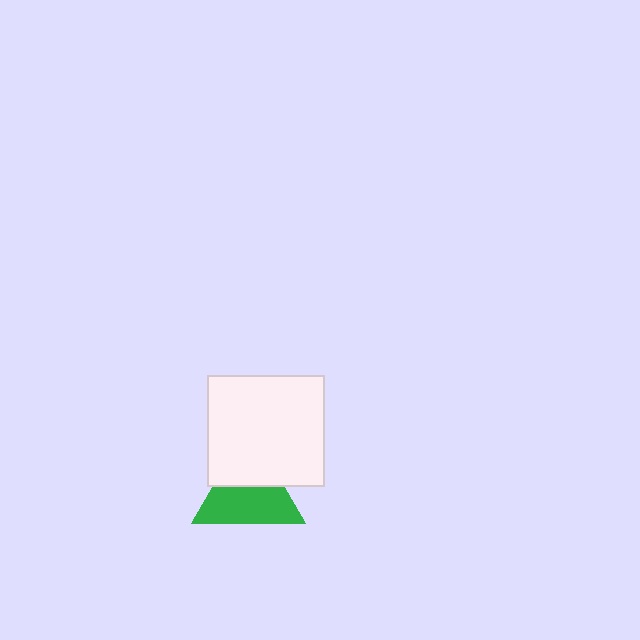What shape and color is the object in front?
The object in front is a white rectangle.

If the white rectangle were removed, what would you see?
You would see the complete green triangle.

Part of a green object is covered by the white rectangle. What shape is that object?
It is a triangle.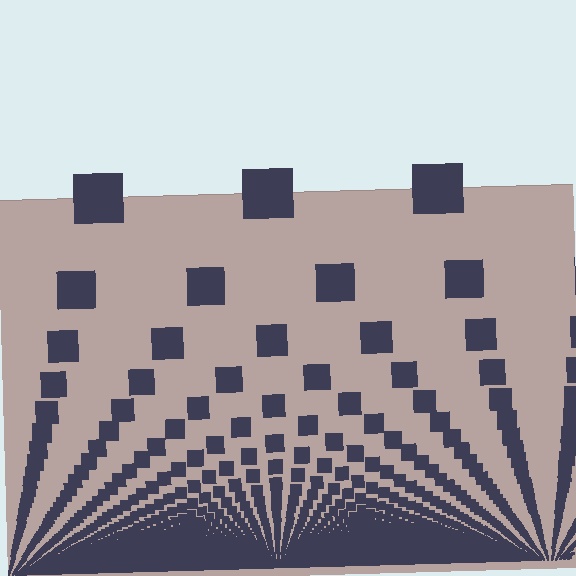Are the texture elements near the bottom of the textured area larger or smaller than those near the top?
Smaller. The gradient is inverted — elements near the bottom are smaller and denser.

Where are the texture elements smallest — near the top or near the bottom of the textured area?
Near the bottom.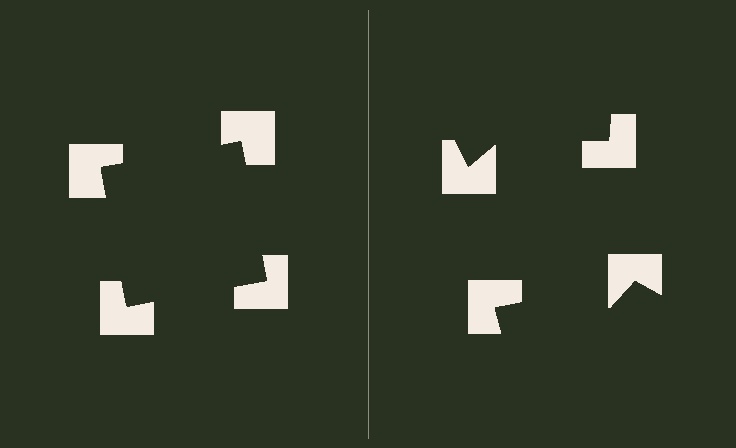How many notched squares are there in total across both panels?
8 — 4 on each side.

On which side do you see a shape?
An illusory square appears on the left side. On the right side the wedge cuts are rotated, so no coherent shape forms.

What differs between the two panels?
The notched squares are positioned identically on both sides; only the wedge orientations differ. On the left they align to a square; on the right they are misaligned.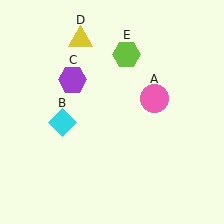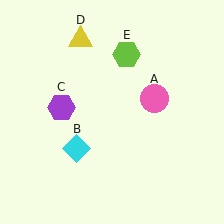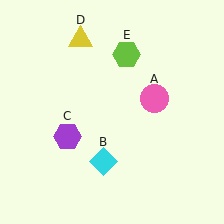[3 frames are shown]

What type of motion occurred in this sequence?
The cyan diamond (object B), purple hexagon (object C) rotated counterclockwise around the center of the scene.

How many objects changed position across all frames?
2 objects changed position: cyan diamond (object B), purple hexagon (object C).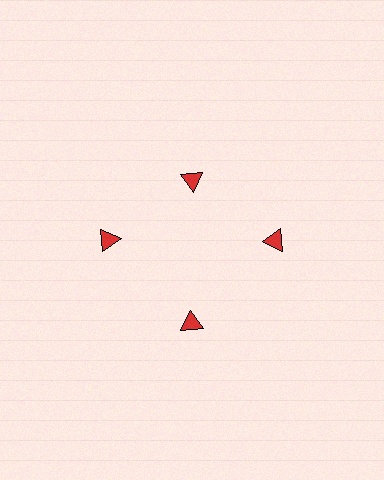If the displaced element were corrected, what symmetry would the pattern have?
It would have 4-fold rotational symmetry — the pattern would map onto itself every 90 degrees.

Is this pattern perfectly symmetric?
No. The 4 red triangles are arranged in a ring, but one element near the 12 o'clock position is pulled inward toward the center, breaking the 4-fold rotational symmetry.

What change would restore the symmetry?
The symmetry would be restored by moving it outward, back onto the ring so that all 4 triangles sit at equal angles and equal distance from the center.